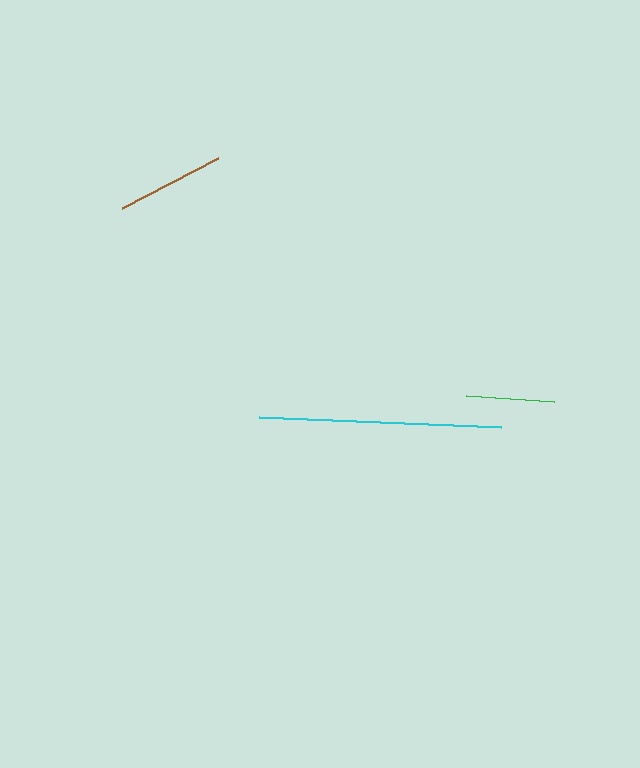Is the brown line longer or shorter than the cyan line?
The cyan line is longer than the brown line.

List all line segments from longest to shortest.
From longest to shortest: cyan, brown, green.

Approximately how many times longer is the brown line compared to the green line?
The brown line is approximately 1.2 times the length of the green line.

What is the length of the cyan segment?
The cyan segment is approximately 242 pixels long.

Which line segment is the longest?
The cyan line is the longest at approximately 242 pixels.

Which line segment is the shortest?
The green line is the shortest at approximately 88 pixels.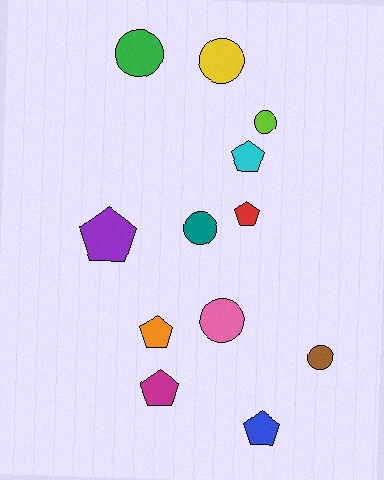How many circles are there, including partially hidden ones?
There are 6 circles.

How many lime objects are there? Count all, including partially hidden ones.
There is 1 lime object.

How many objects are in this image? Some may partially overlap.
There are 12 objects.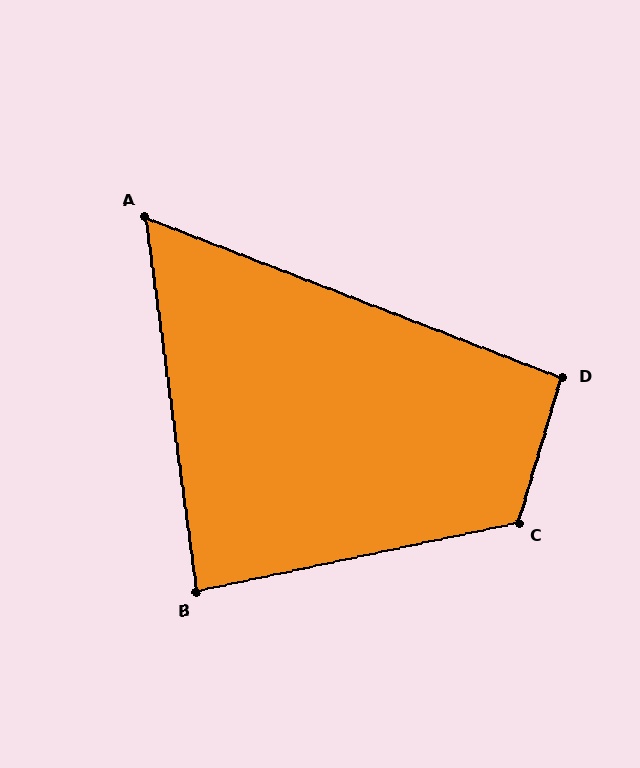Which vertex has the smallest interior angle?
A, at approximately 61 degrees.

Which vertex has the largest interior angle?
C, at approximately 119 degrees.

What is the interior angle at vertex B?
Approximately 86 degrees (approximately right).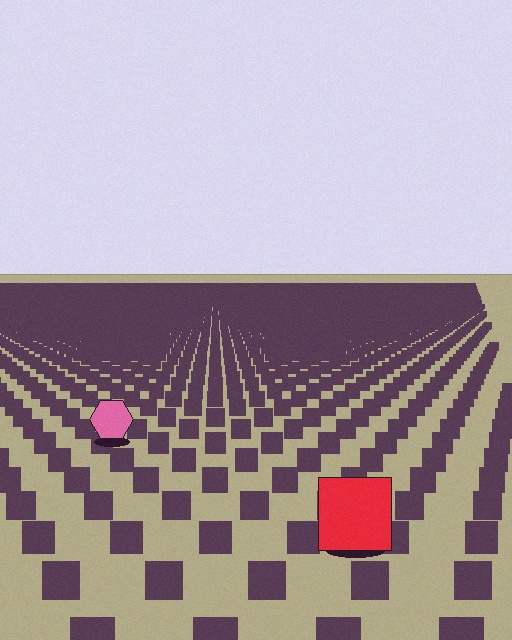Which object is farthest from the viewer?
The pink hexagon is farthest from the viewer. It appears smaller and the ground texture around it is denser.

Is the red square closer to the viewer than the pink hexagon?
Yes. The red square is closer — you can tell from the texture gradient: the ground texture is coarser near it.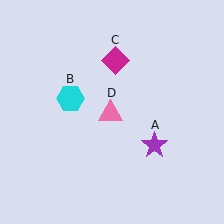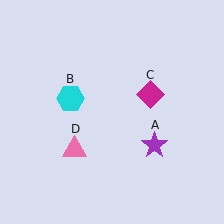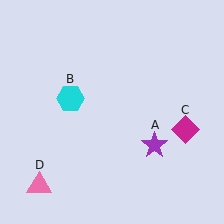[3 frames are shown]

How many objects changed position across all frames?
2 objects changed position: magenta diamond (object C), pink triangle (object D).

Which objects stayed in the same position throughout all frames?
Purple star (object A) and cyan hexagon (object B) remained stationary.